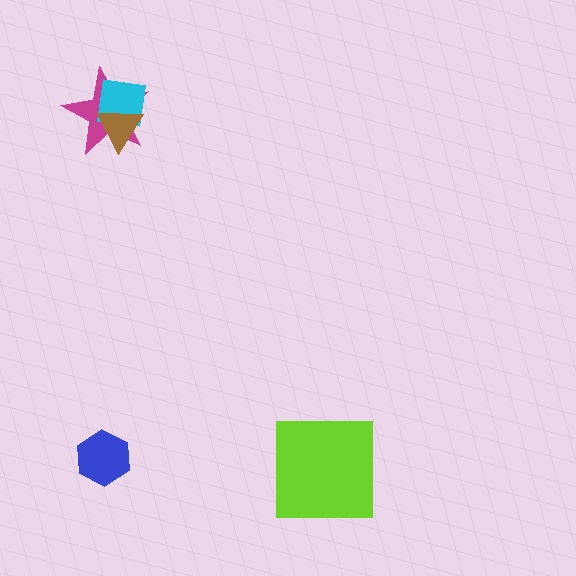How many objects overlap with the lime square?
0 objects overlap with the lime square.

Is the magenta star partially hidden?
Yes, it is partially covered by another shape.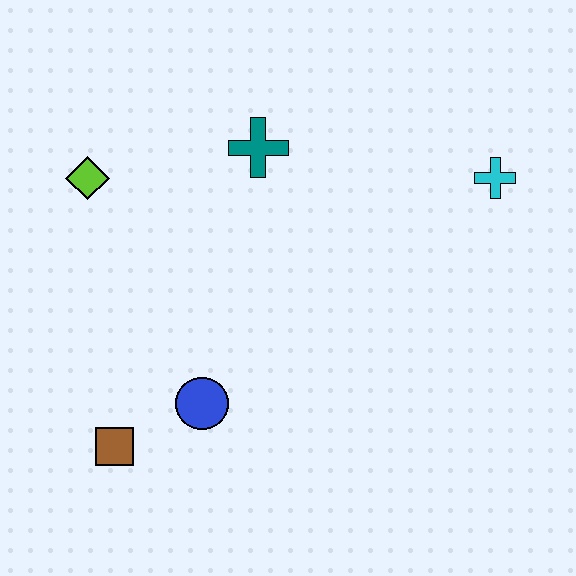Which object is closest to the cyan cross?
The teal cross is closest to the cyan cross.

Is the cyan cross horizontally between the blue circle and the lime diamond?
No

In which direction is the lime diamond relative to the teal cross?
The lime diamond is to the left of the teal cross.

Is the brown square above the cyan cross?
No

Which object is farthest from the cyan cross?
The brown square is farthest from the cyan cross.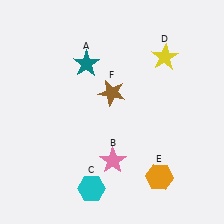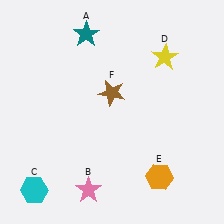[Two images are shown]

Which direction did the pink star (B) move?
The pink star (B) moved down.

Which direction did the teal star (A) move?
The teal star (A) moved up.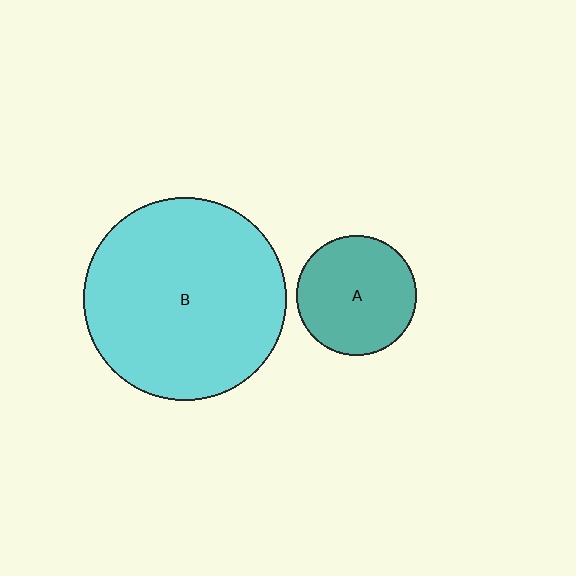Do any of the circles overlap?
No, none of the circles overlap.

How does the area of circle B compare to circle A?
Approximately 2.9 times.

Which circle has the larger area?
Circle B (cyan).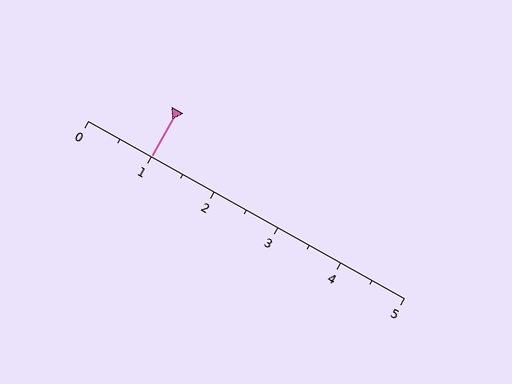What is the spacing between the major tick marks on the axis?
The major ticks are spaced 1 apart.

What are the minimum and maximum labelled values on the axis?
The axis runs from 0 to 5.